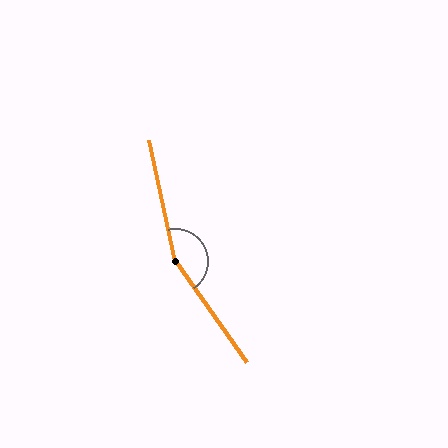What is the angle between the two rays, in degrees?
Approximately 157 degrees.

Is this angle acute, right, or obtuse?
It is obtuse.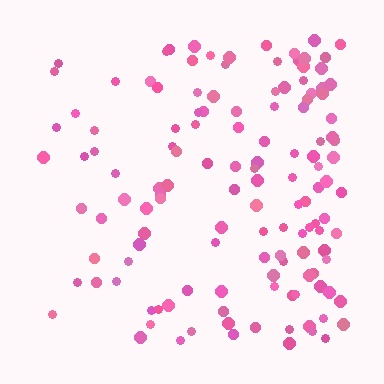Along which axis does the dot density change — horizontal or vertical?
Horizontal.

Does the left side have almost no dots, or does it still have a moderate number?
Still a moderate number, just noticeably fewer than the right.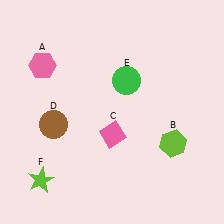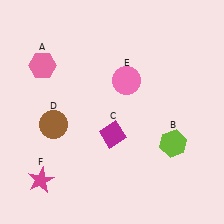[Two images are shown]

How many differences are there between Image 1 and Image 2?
There are 3 differences between the two images.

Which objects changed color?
C changed from pink to magenta. E changed from green to pink. F changed from lime to magenta.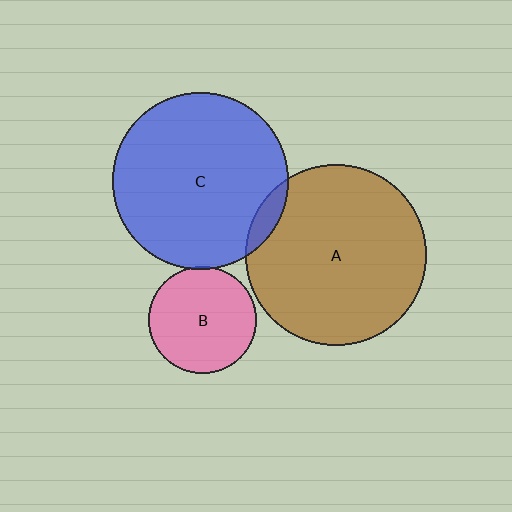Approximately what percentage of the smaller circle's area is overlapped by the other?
Approximately 5%.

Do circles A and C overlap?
Yes.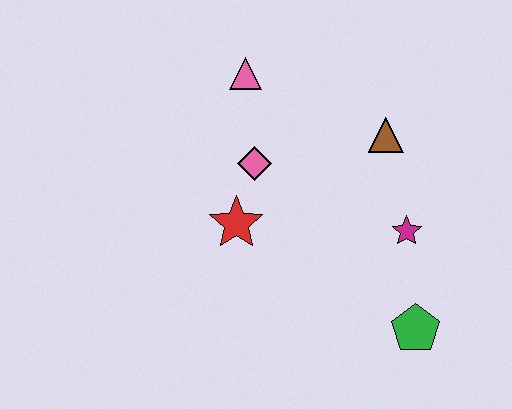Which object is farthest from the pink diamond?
The green pentagon is farthest from the pink diamond.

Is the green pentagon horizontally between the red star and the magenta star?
No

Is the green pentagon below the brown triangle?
Yes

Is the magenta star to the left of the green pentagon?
Yes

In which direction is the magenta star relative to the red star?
The magenta star is to the right of the red star.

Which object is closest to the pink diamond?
The red star is closest to the pink diamond.